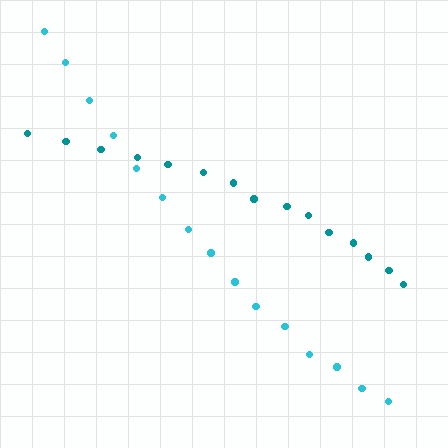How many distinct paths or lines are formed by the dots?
There are 2 distinct paths.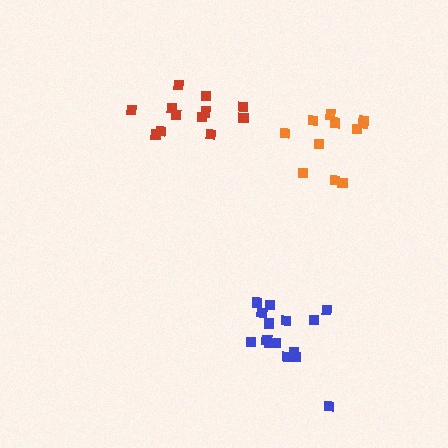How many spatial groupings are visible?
There are 3 spatial groupings.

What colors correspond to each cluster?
The clusters are colored: orange, red, blue.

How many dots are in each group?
Group 1: 11 dots, Group 2: 13 dots, Group 3: 15 dots (39 total).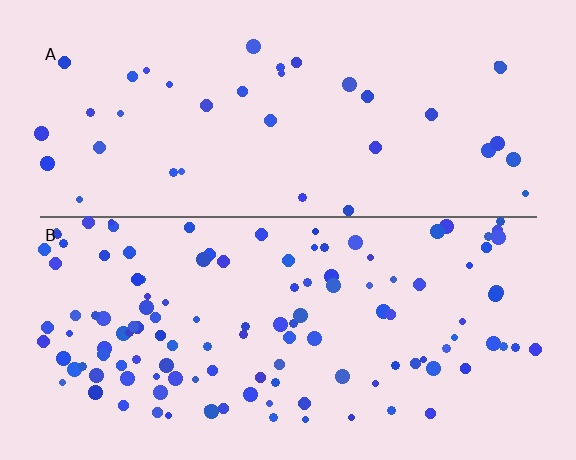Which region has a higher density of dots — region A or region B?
B (the bottom).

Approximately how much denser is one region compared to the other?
Approximately 3.2× — region B over region A.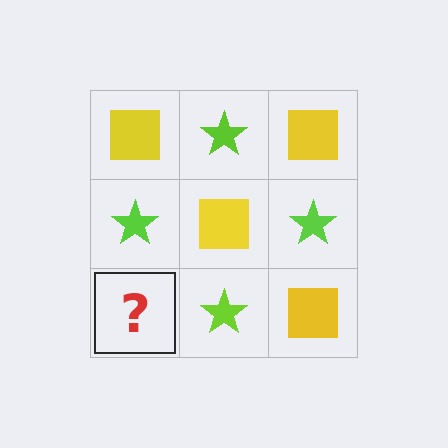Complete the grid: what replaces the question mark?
The question mark should be replaced with a yellow square.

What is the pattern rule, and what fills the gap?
The rule is that it alternates yellow square and lime star in a checkerboard pattern. The gap should be filled with a yellow square.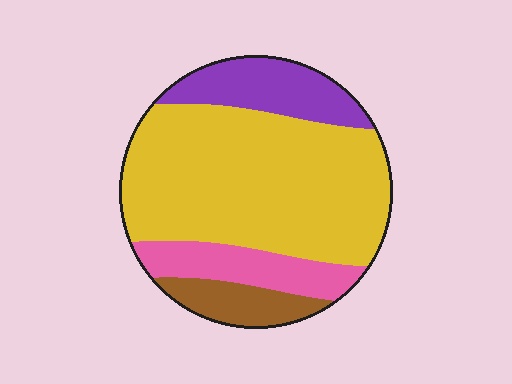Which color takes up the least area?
Brown, at roughly 10%.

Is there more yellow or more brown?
Yellow.